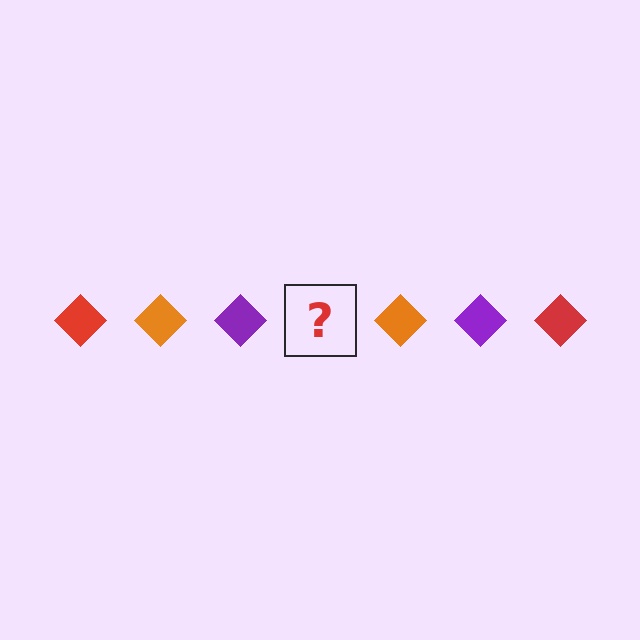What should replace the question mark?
The question mark should be replaced with a red diamond.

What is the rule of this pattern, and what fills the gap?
The rule is that the pattern cycles through red, orange, purple diamonds. The gap should be filled with a red diamond.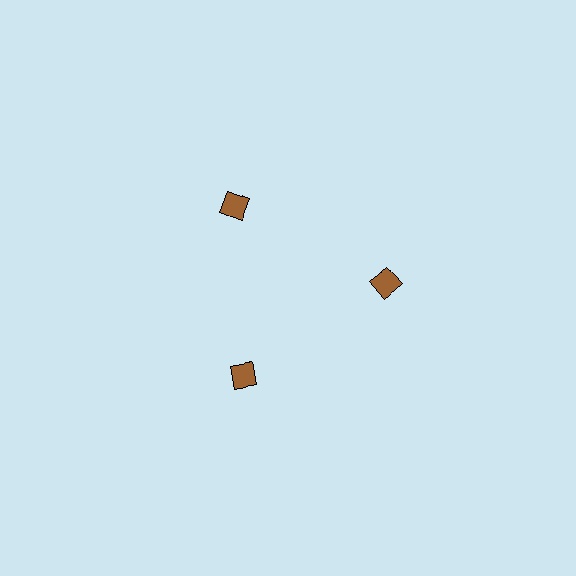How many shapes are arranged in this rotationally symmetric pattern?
There are 3 shapes, arranged in 3 groups of 1.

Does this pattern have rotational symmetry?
Yes, this pattern has 3-fold rotational symmetry. It looks the same after rotating 120 degrees around the center.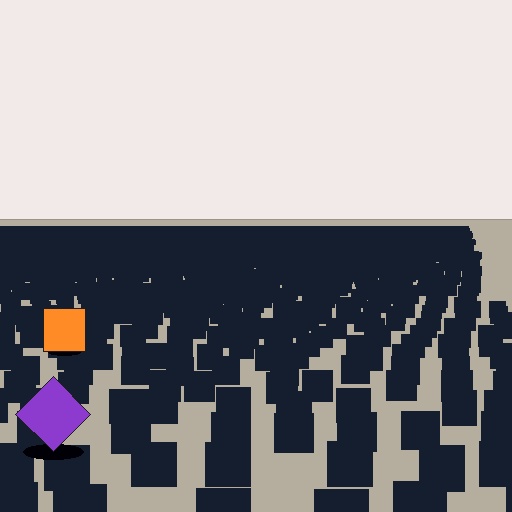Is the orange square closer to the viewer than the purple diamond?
No. The purple diamond is closer — you can tell from the texture gradient: the ground texture is coarser near it.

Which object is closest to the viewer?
The purple diamond is closest. The texture marks near it are larger and more spread out.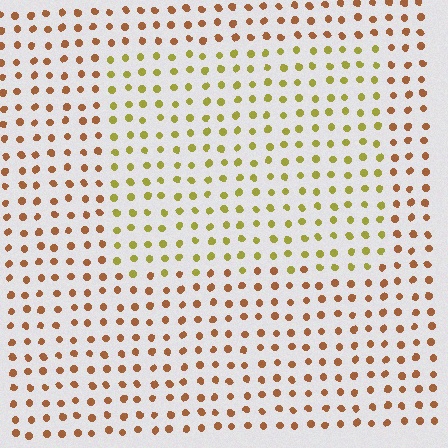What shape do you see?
I see a rectangle.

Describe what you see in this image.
The image is filled with small brown elements in a uniform arrangement. A rectangle-shaped region is visible where the elements are tinted to a slightly different hue, forming a subtle color boundary.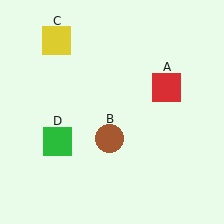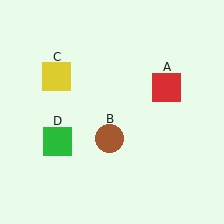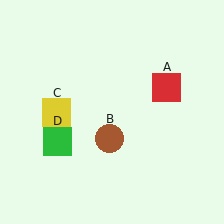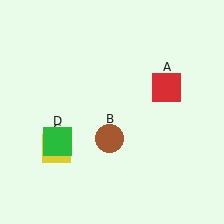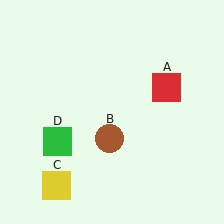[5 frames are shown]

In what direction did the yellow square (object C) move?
The yellow square (object C) moved down.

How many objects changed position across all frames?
1 object changed position: yellow square (object C).